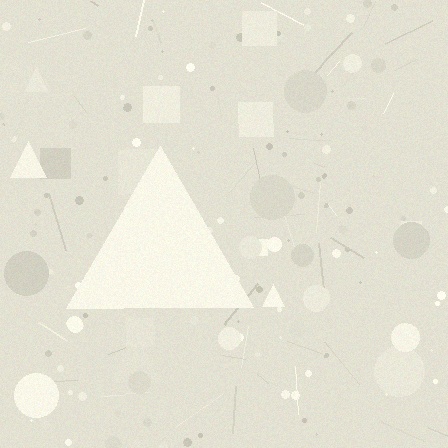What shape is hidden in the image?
A triangle is hidden in the image.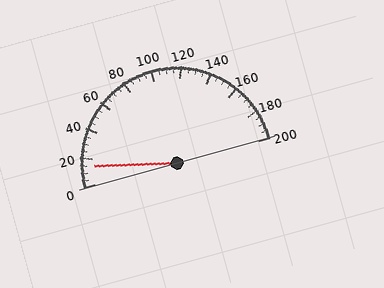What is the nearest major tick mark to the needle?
The nearest major tick mark is 20.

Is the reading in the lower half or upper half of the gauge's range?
The reading is in the lower half of the range (0 to 200).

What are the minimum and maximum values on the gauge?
The gauge ranges from 0 to 200.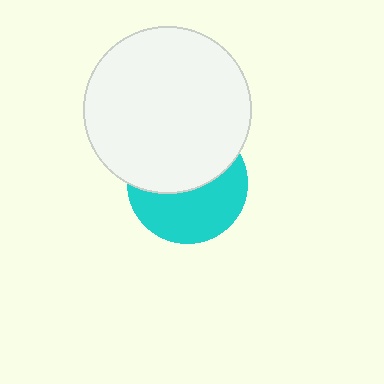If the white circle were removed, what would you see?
You would see the complete cyan circle.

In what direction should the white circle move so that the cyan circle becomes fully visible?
The white circle should move up. That is the shortest direction to clear the overlap and leave the cyan circle fully visible.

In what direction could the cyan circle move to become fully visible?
The cyan circle could move down. That would shift it out from behind the white circle entirely.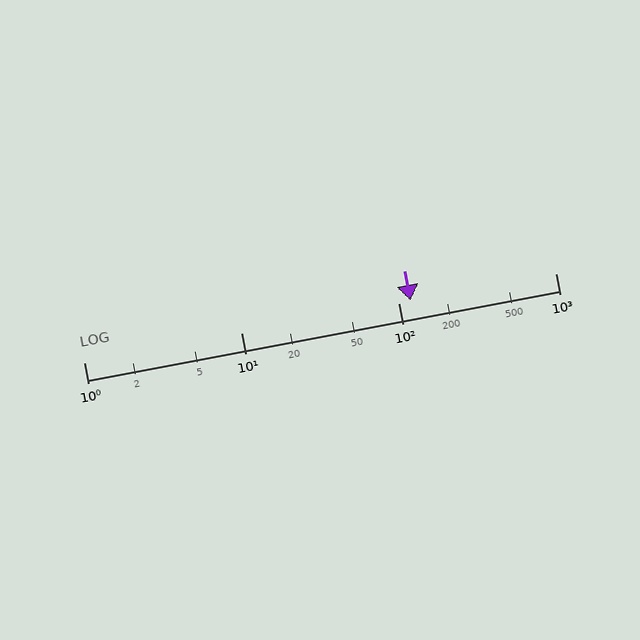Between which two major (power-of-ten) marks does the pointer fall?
The pointer is between 100 and 1000.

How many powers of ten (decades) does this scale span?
The scale spans 3 decades, from 1 to 1000.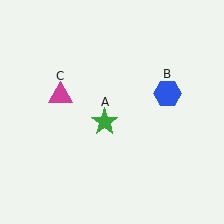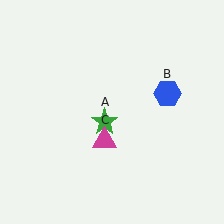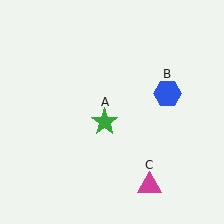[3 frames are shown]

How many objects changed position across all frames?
1 object changed position: magenta triangle (object C).